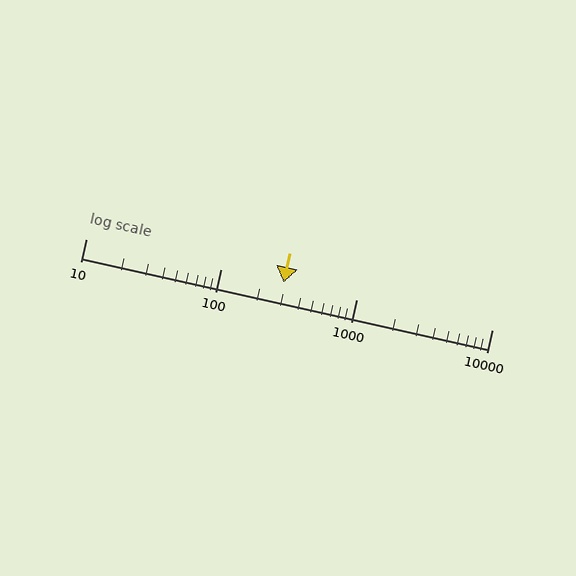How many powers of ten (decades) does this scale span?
The scale spans 3 decades, from 10 to 10000.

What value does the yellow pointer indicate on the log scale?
The pointer indicates approximately 290.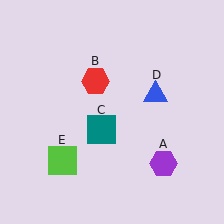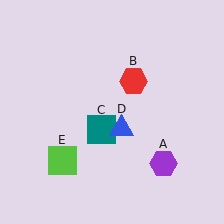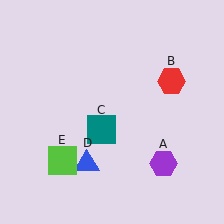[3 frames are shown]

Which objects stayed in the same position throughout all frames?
Purple hexagon (object A) and teal square (object C) and lime square (object E) remained stationary.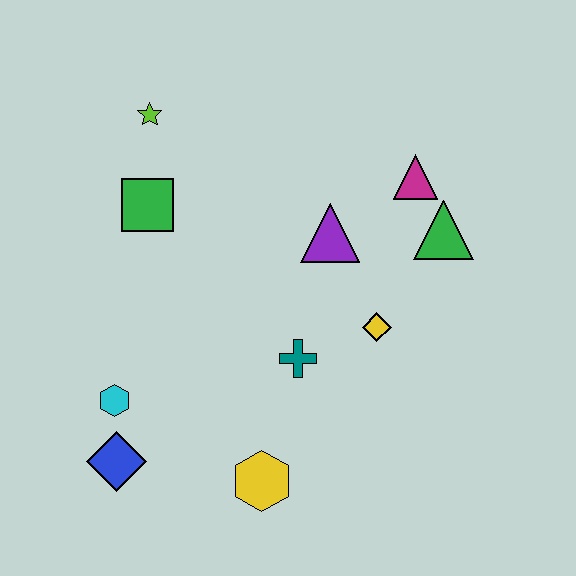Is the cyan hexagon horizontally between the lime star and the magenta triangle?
No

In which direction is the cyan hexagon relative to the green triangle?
The cyan hexagon is to the left of the green triangle.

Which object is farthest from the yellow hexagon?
The lime star is farthest from the yellow hexagon.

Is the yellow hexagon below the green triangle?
Yes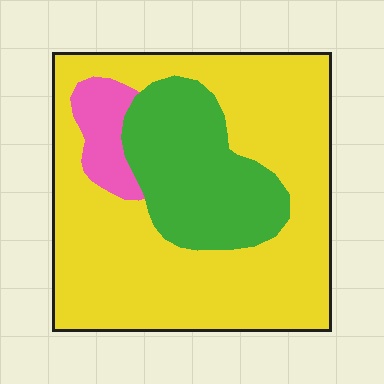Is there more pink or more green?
Green.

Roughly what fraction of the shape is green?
Green takes up about one quarter (1/4) of the shape.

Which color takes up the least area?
Pink, at roughly 5%.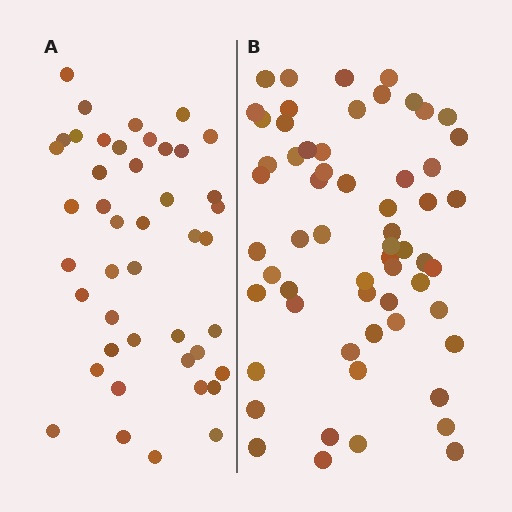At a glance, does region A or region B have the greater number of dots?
Region B (the right region) has more dots.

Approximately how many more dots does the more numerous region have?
Region B has approximately 15 more dots than region A.